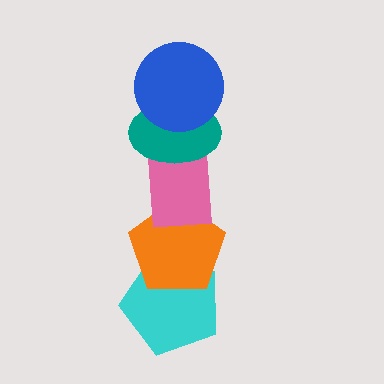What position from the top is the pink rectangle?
The pink rectangle is 3rd from the top.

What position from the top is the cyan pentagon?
The cyan pentagon is 5th from the top.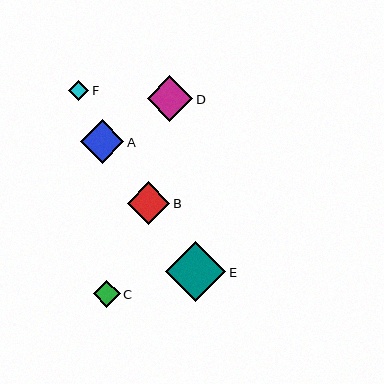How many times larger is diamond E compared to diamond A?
Diamond E is approximately 1.4 times the size of diamond A.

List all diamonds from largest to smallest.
From largest to smallest: E, D, A, B, C, F.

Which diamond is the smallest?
Diamond F is the smallest with a size of approximately 20 pixels.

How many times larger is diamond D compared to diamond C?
Diamond D is approximately 1.7 times the size of diamond C.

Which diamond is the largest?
Diamond E is the largest with a size of approximately 60 pixels.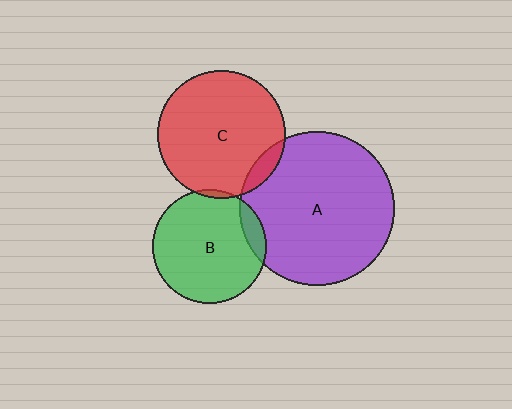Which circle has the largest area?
Circle A (purple).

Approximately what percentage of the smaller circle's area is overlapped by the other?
Approximately 10%.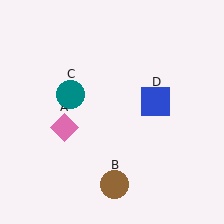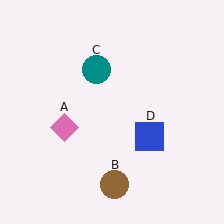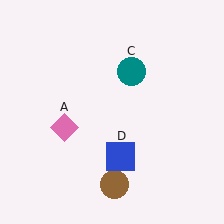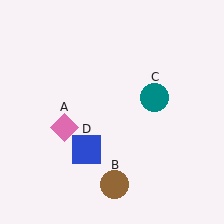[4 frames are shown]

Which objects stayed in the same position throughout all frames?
Pink diamond (object A) and brown circle (object B) remained stationary.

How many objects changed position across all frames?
2 objects changed position: teal circle (object C), blue square (object D).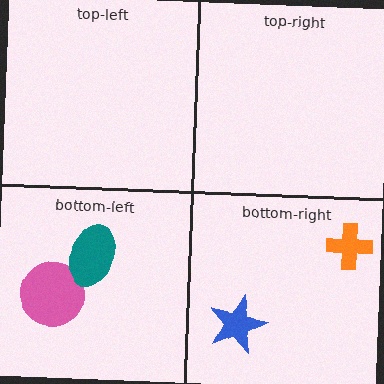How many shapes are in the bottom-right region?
2.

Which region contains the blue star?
The bottom-right region.